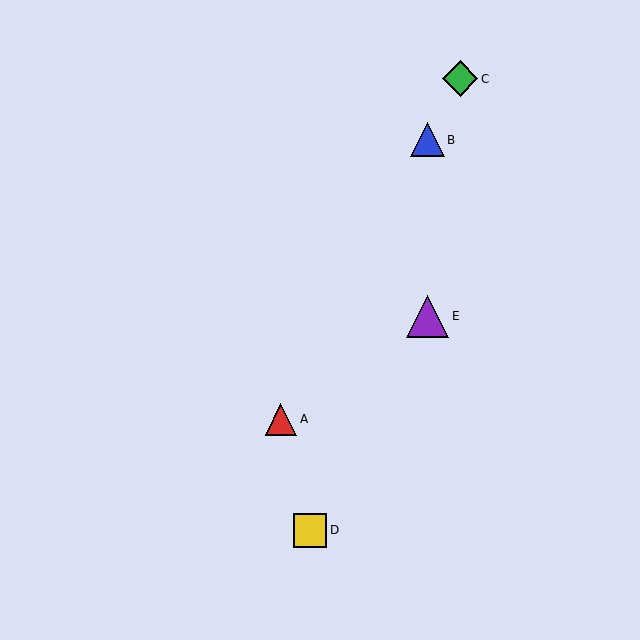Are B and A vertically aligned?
No, B is at x≈427 and A is at x≈281.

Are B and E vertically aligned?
Yes, both are at x≈427.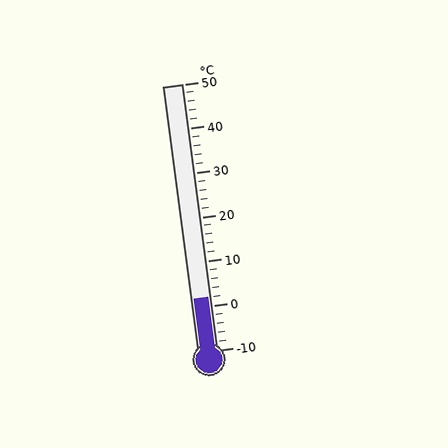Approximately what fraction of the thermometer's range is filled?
The thermometer is filled to approximately 20% of its range.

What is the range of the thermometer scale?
The thermometer scale ranges from -10°C to 50°C.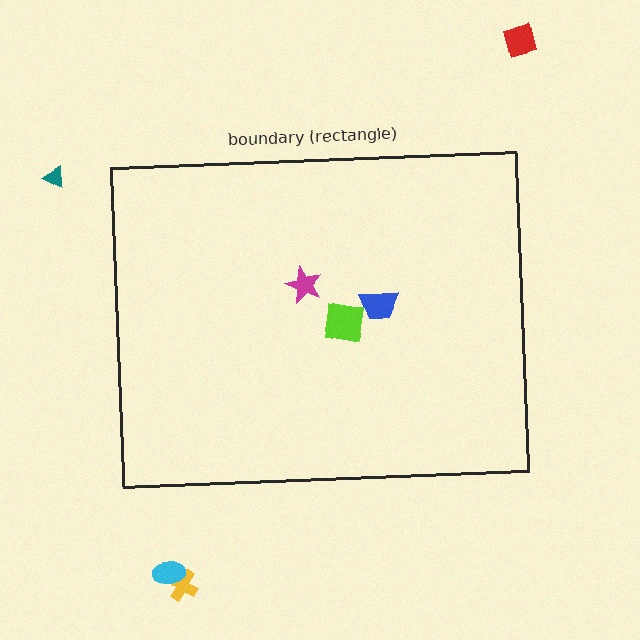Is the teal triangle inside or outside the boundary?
Outside.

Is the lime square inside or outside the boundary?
Inside.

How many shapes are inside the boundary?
3 inside, 4 outside.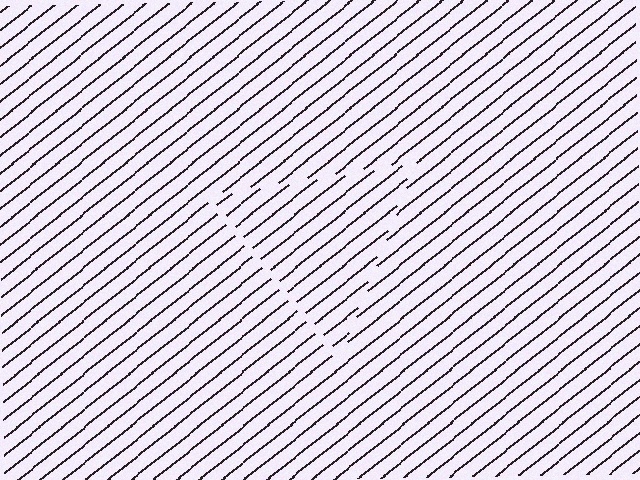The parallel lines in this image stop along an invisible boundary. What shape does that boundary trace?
An illusory triangle. The interior of the shape contains the same grating, shifted by half a period — the contour is defined by the phase discontinuity where line-ends from the inner and outer gratings abut.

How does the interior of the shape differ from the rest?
The interior of the shape contains the same grating, shifted by half a period — the contour is defined by the phase discontinuity where line-ends from the inner and outer gratings abut.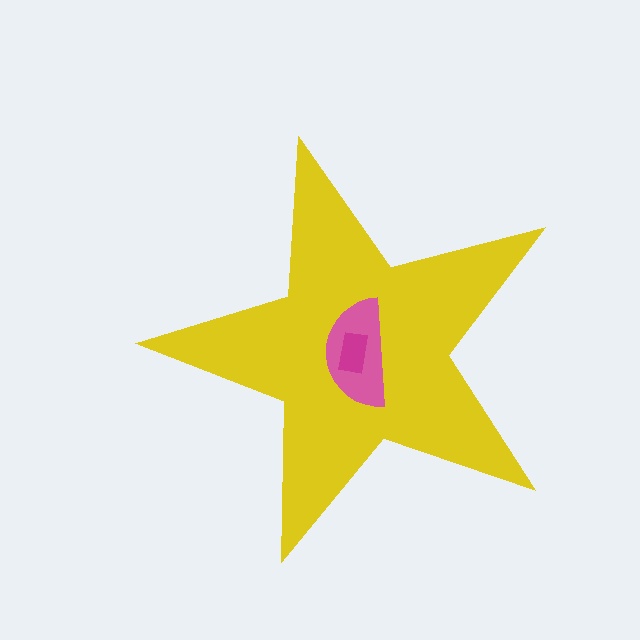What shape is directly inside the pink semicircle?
The magenta rectangle.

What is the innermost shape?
The magenta rectangle.